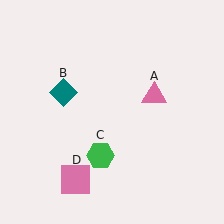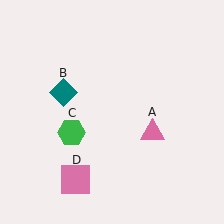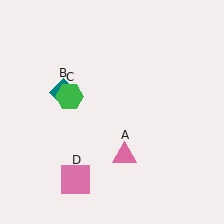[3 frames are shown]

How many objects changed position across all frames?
2 objects changed position: pink triangle (object A), green hexagon (object C).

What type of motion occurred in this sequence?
The pink triangle (object A), green hexagon (object C) rotated clockwise around the center of the scene.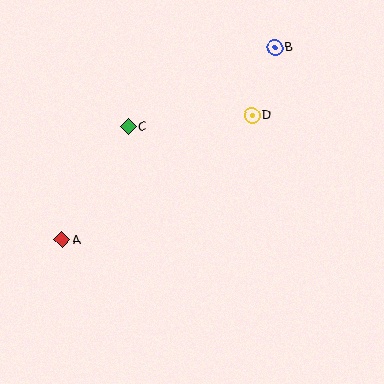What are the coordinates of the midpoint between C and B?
The midpoint between C and B is at (201, 87).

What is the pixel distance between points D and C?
The distance between D and C is 124 pixels.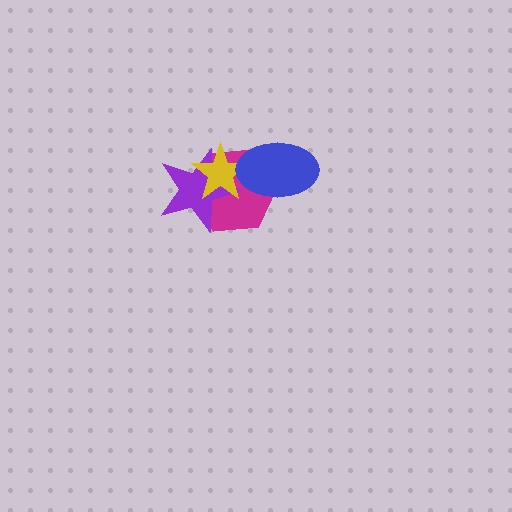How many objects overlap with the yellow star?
3 objects overlap with the yellow star.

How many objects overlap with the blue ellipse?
2 objects overlap with the blue ellipse.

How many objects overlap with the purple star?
2 objects overlap with the purple star.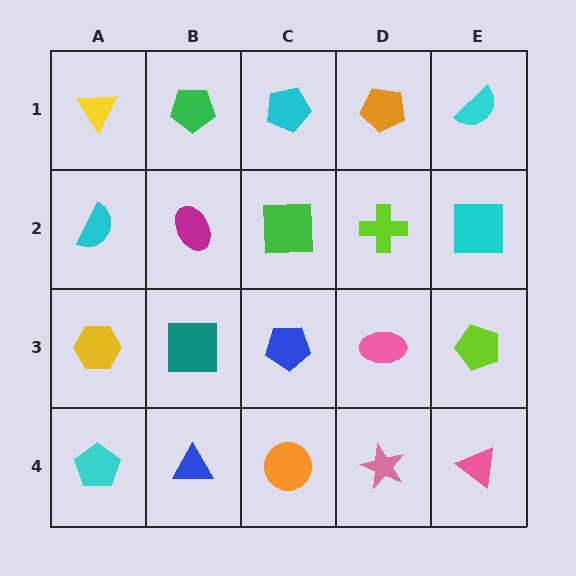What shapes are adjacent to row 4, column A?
A yellow hexagon (row 3, column A), a blue triangle (row 4, column B).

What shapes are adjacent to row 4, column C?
A blue pentagon (row 3, column C), a blue triangle (row 4, column B), a pink star (row 4, column D).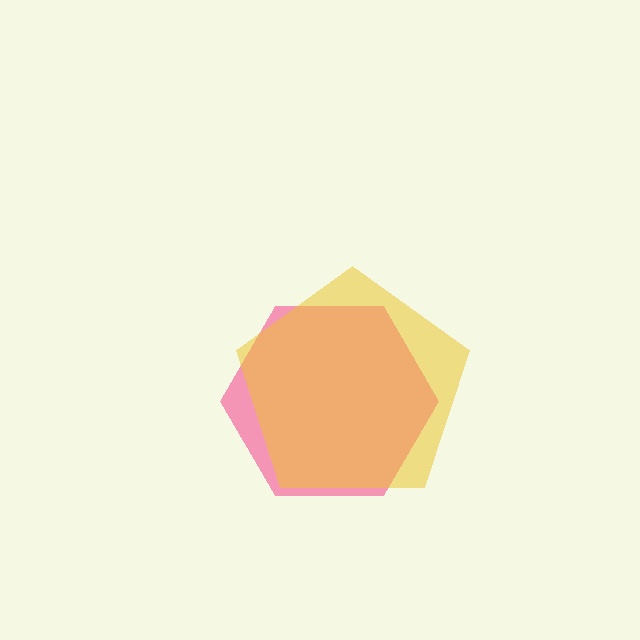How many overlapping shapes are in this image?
There are 2 overlapping shapes in the image.